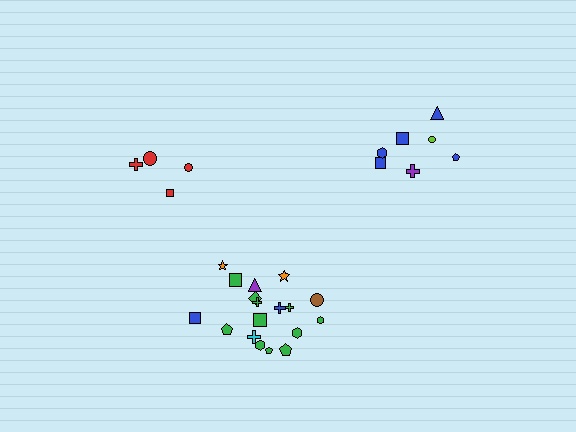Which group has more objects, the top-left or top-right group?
The top-right group.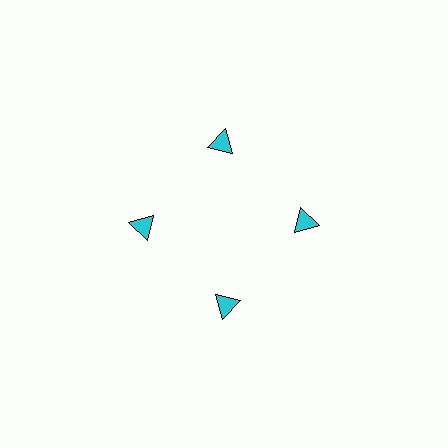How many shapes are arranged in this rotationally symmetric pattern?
There are 4 shapes, arranged in 4 groups of 1.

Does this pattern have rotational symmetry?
Yes, this pattern has 4-fold rotational symmetry. It looks the same after rotating 90 degrees around the center.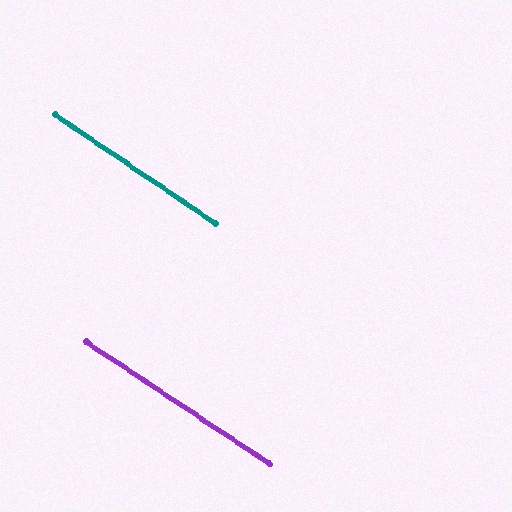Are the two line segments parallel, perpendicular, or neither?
Parallel — their directions differ by only 0.2°.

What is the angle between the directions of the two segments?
Approximately 0 degrees.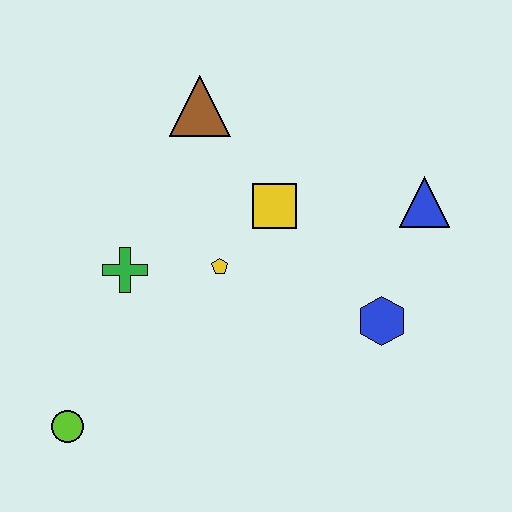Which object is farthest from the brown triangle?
The lime circle is farthest from the brown triangle.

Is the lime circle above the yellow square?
No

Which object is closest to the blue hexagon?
The blue triangle is closest to the blue hexagon.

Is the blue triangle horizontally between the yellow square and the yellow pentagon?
No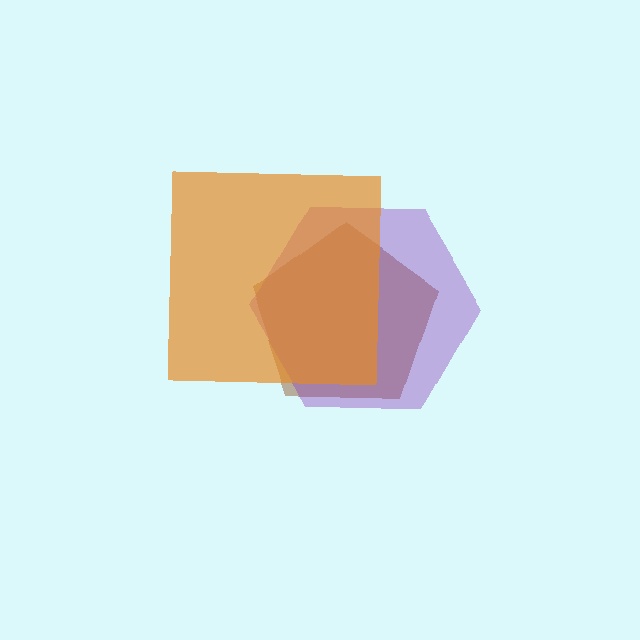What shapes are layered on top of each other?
The layered shapes are: a brown pentagon, a purple hexagon, an orange square.